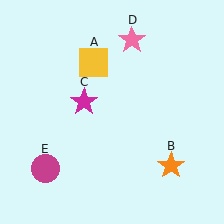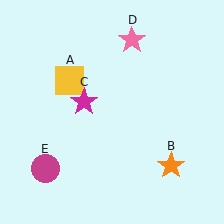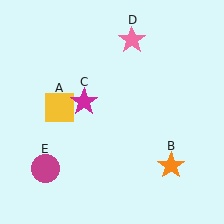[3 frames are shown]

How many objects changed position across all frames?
1 object changed position: yellow square (object A).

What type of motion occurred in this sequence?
The yellow square (object A) rotated counterclockwise around the center of the scene.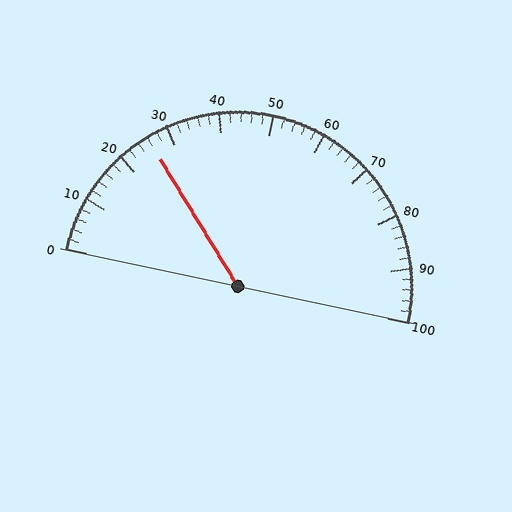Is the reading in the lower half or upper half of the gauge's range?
The reading is in the lower half of the range (0 to 100).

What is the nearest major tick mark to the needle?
The nearest major tick mark is 30.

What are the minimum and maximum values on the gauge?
The gauge ranges from 0 to 100.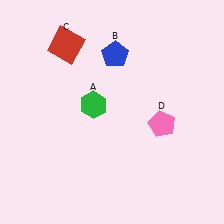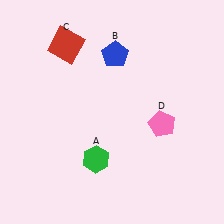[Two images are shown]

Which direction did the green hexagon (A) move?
The green hexagon (A) moved down.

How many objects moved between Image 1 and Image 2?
1 object moved between the two images.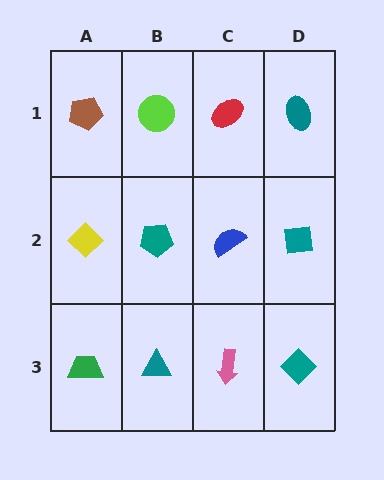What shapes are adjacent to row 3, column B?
A teal pentagon (row 2, column B), a green trapezoid (row 3, column A), a pink arrow (row 3, column C).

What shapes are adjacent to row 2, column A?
A brown pentagon (row 1, column A), a green trapezoid (row 3, column A), a teal pentagon (row 2, column B).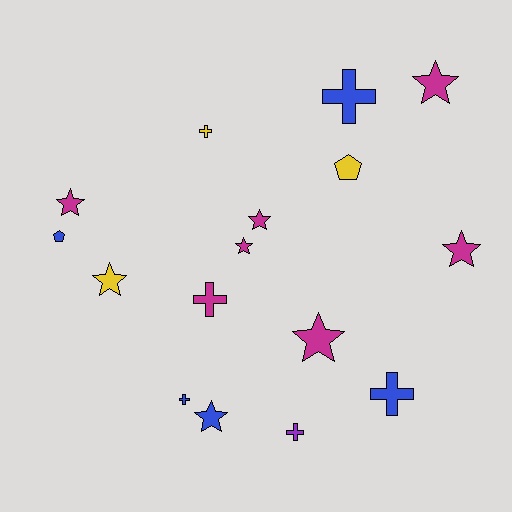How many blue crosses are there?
There are 3 blue crosses.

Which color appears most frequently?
Magenta, with 7 objects.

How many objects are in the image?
There are 16 objects.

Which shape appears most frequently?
Star, with 8 objects.